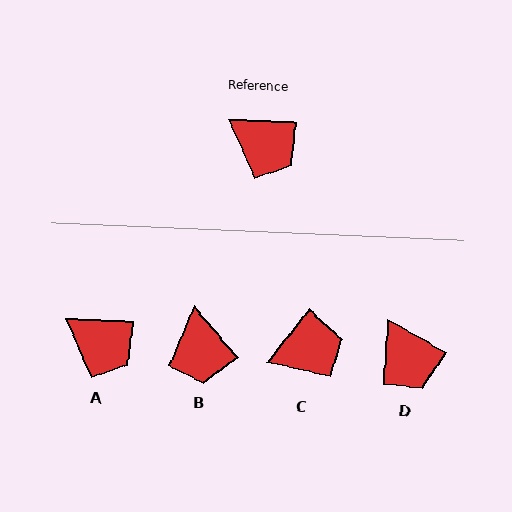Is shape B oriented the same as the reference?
No, it is off by about 47 degrees.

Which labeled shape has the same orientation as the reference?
A.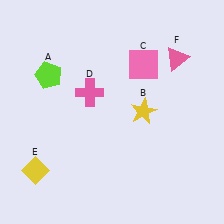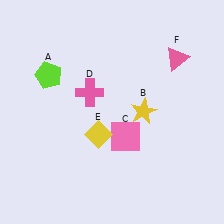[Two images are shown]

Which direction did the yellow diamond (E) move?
The yellow diamond (E) moved right.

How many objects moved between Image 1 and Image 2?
2 objects moved between the two images.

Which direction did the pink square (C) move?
The pink square (C) moved down.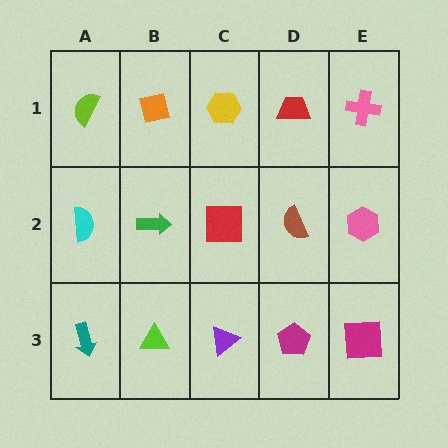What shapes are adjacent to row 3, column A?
A cyan semicircle (row 2, column A), a lime triangle (row 3, column B).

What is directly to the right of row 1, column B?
A yellow hexagon.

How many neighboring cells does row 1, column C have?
3.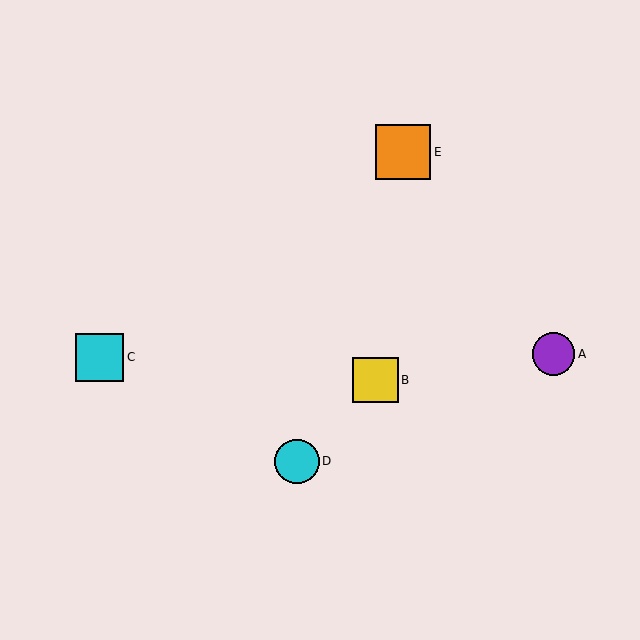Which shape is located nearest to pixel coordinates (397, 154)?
The orange square (labeled E) at (403, 152) is nearest to that location.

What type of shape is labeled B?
Shape B is a yellow square.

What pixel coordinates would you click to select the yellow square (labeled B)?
Click at (376, 380) to select the yellow square B.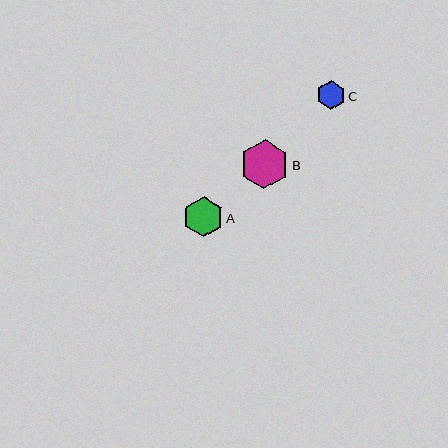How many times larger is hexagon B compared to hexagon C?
Hexagon B is approximately 1.7 times the size of hexagon C.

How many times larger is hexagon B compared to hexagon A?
Hexagon B is approximately 1.2 times the size of hexagon A.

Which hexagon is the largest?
Hexagon B is the largest with a size of approximately 49 pixels.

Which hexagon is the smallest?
Hexagon C is the smallest with a size of approximately 29 pixels.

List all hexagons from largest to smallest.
From largest to smallest: B, A, C.